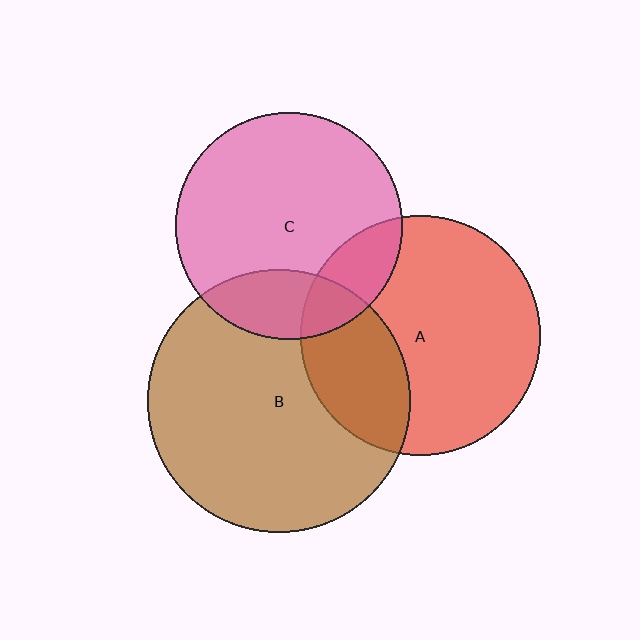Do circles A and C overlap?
Yes.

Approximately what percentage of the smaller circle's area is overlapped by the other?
Approximately 15%.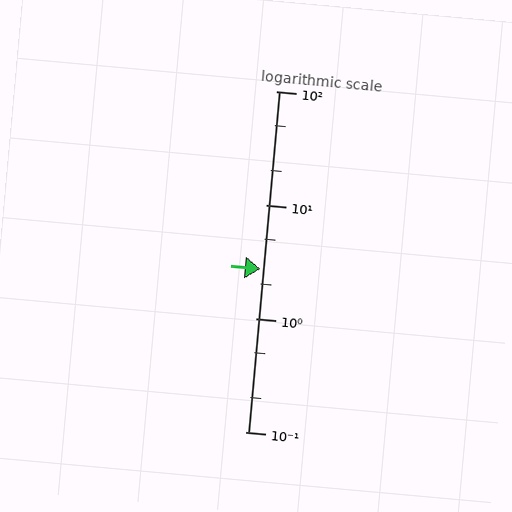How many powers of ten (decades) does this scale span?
The scale spans 3 decades, from 0.1 to 100.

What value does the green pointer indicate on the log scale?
The pointer indicates approximately 2.7.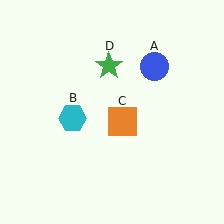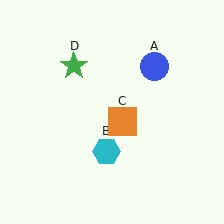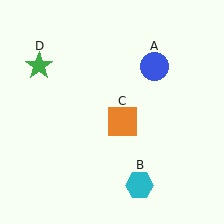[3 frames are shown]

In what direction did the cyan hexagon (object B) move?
The cyan hexagon (object B) moved down and to the right.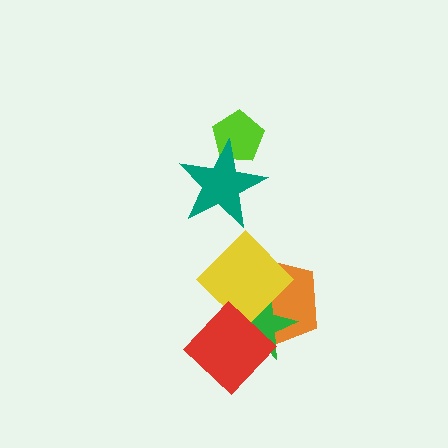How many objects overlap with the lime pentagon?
1 object overlaps with the lime pentagon.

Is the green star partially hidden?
Yes, it is partially covered by another shape.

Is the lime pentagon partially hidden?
Yes, it is partially covered by another shape.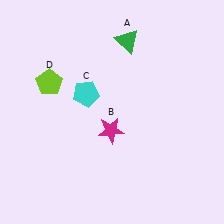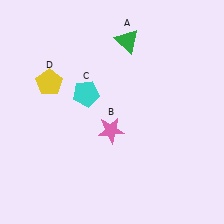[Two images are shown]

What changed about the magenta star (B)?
In Image 1, B is magenta. In Image 2, it changed to pink.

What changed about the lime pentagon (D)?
In Image 1, D is lime. In Image 2, it changed to yellow.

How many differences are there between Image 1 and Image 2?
There are 2 differences between the two images.